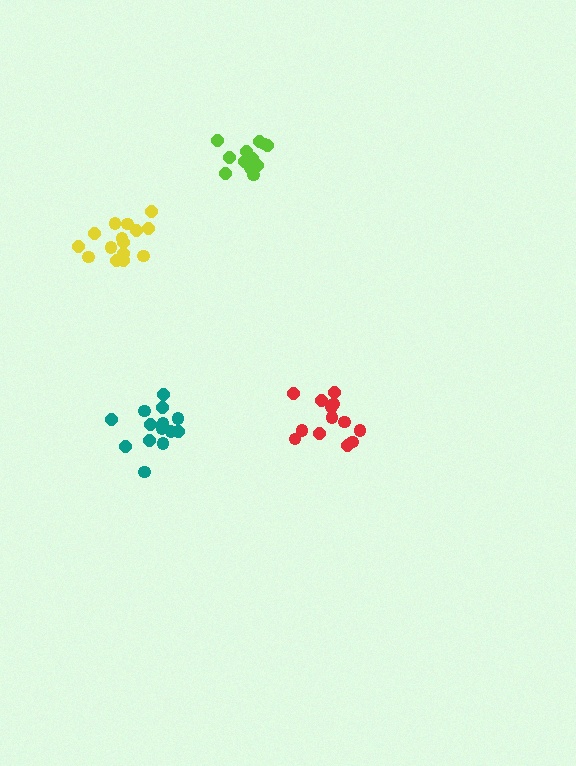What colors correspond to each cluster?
The clusters are colored: teal, red, yellow, lime.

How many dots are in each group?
Group 1: 14 dots, Group 2: 13 dots, Group 3: 15 dots, Group 4: 13 dots (55 total).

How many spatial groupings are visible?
There are 4 spatial groupings.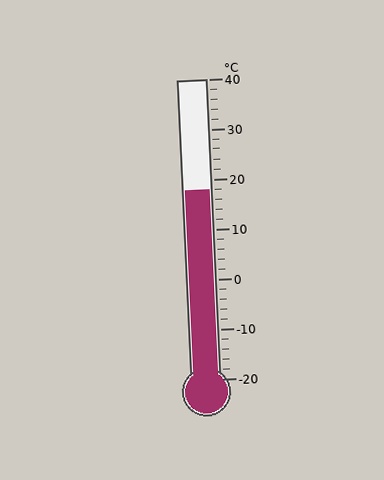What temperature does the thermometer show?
The thermometer shows approximately 18°C.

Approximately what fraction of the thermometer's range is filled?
The thermometer is filled to approximately 65% of its range.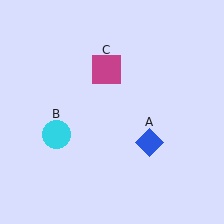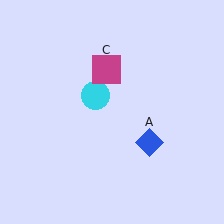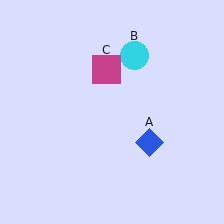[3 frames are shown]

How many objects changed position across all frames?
1 object changed position: cyan circle (object B).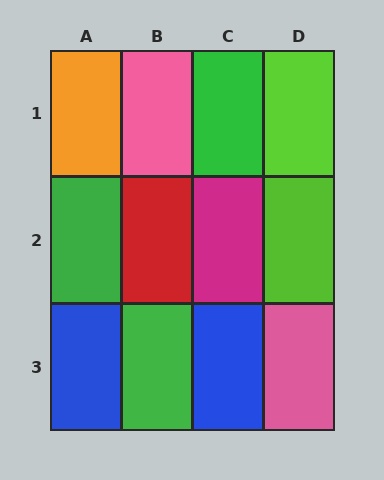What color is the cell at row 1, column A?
Orange.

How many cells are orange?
1 cell is orange.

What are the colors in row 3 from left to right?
Blue, green, blue, pink.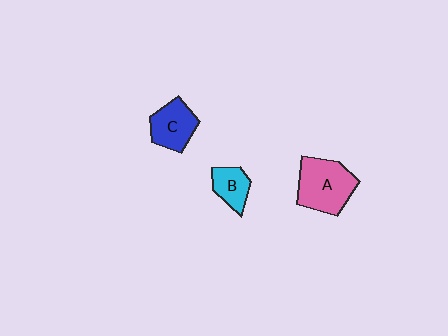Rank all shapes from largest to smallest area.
From largest to smallest: A (pink), C (blue), B (cyan).